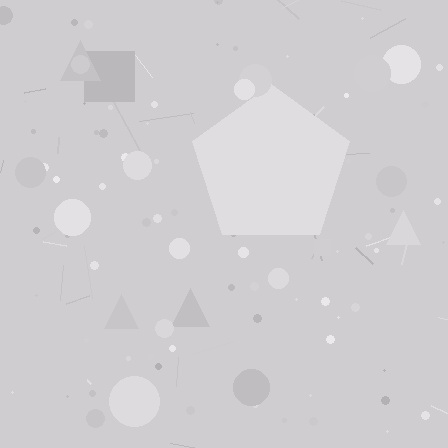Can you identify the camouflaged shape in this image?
The camouflaged shape is a pentagon.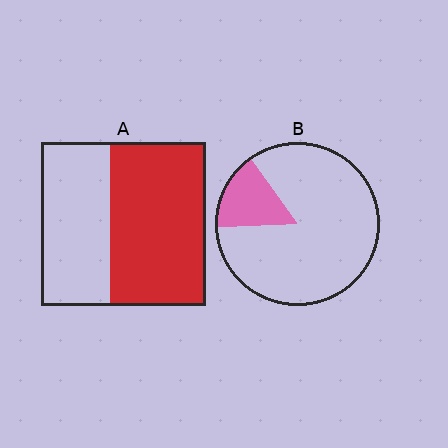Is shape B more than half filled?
No.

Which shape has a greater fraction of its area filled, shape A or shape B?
Shape A.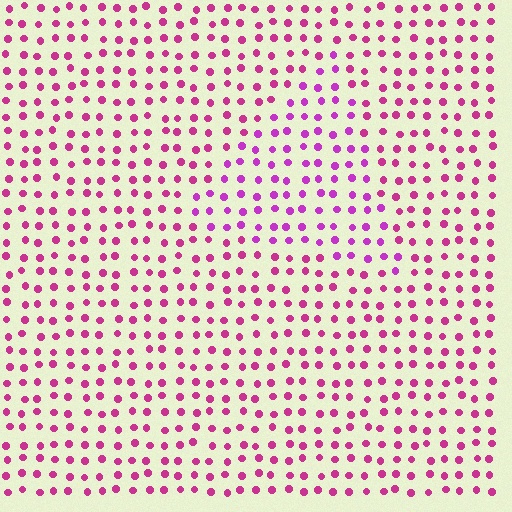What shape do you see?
I see a triangle.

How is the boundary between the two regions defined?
The boundary is defined purely by a slight shift in hue (about 24 degrees). Spacing, size, and orientation are identical on both sides.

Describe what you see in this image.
The image is filled with small magenta elements in a uniform arrangement. A triangle-shaped region is visible where the elements are tinted to a slightly different hue, forming a subtle color boundary.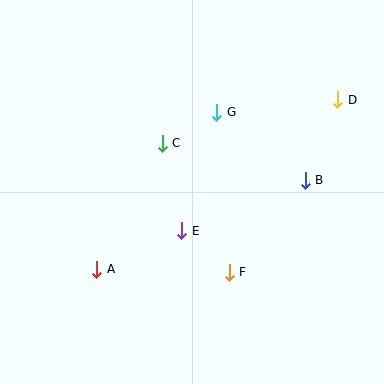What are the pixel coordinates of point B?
Point B is at (305, 180).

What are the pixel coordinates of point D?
Point D is at (338, 100).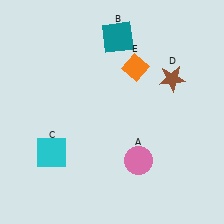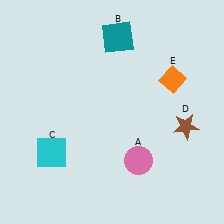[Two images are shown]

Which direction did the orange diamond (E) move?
The orange diamond (E) moved right.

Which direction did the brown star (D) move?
The brown star (D) moved down.